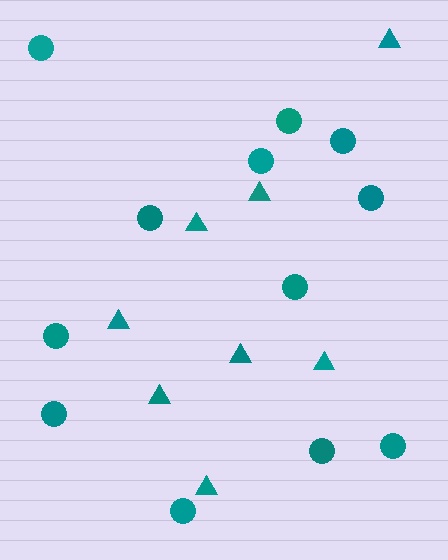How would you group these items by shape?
There are 2 groups: one group of triangles (8) and one group of circles (12).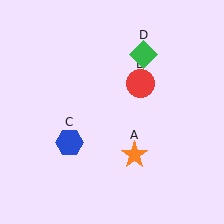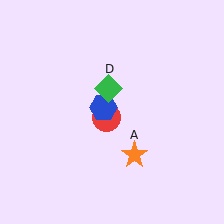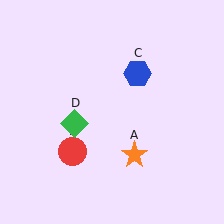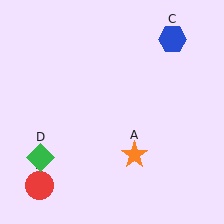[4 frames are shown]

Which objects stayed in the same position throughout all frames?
Orange star (object A) remained stationary.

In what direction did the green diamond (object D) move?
The green diamond (object D) moved down and to the left.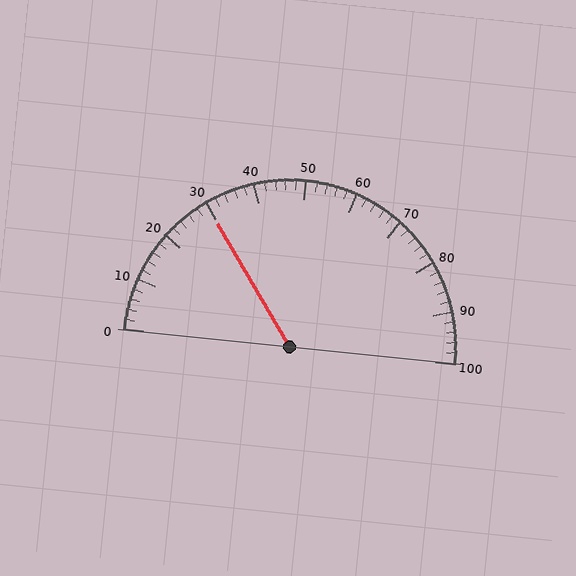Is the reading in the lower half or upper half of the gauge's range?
The reading is in the lower half of the range (0 to 100).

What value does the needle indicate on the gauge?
The needle indicates approximately 30.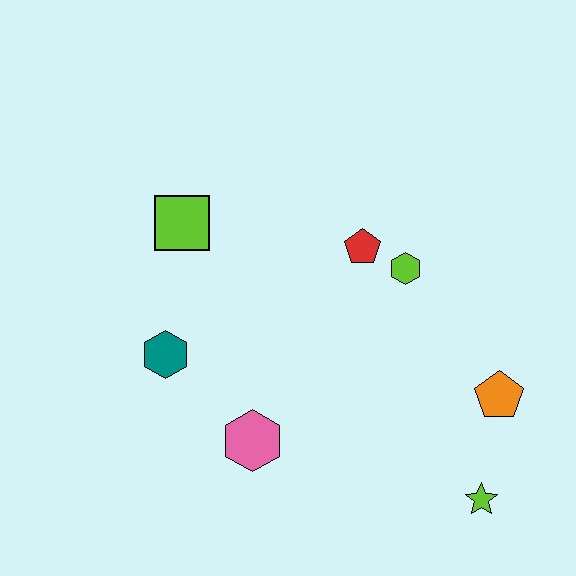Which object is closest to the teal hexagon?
The pink hexagon is closest to the teal hexagon.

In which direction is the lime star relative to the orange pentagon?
The lime star is below the orange pentagon.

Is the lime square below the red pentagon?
No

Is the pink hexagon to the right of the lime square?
Yes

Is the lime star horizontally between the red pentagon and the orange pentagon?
Yes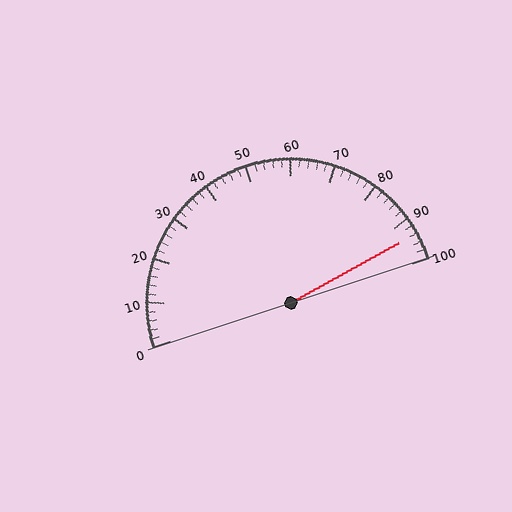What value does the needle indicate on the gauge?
The needle indicates approximately 94.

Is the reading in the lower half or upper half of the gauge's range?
The reading is in the upper half of the range (0 to 100).